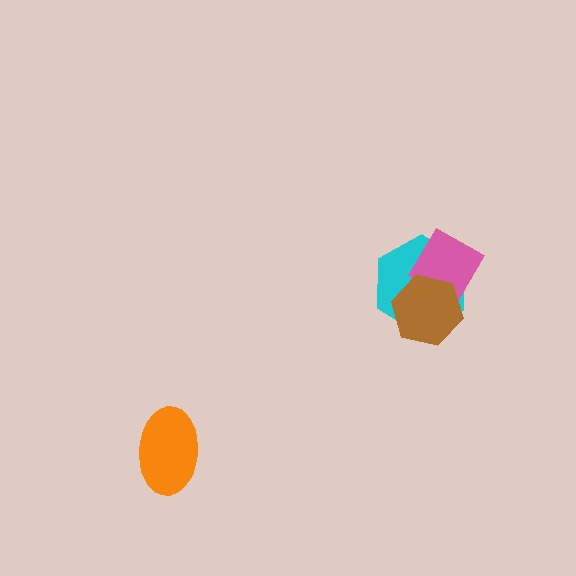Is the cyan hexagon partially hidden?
Yes, it is partially covered by another shape.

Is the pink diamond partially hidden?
Yes, it is partially covered by another shape.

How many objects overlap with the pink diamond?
2 objects overlap with the pink diamond.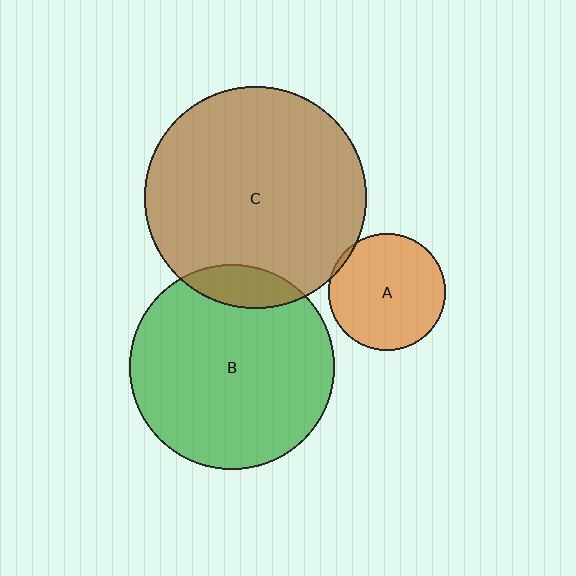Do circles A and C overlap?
Yes.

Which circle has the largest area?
Circle C (brown).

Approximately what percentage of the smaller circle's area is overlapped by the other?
Approximately 5%.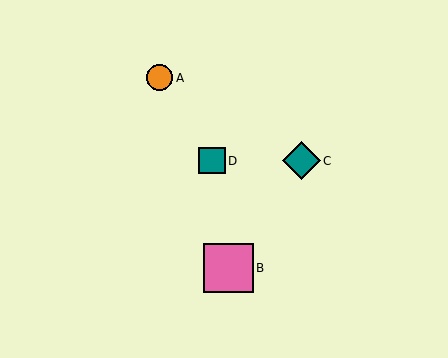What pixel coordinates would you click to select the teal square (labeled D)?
Click at (212, 161) to select the teal square D.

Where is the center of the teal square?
The center of the teal square is at (212, 161).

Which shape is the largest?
The pink square (labeled B) is the largest.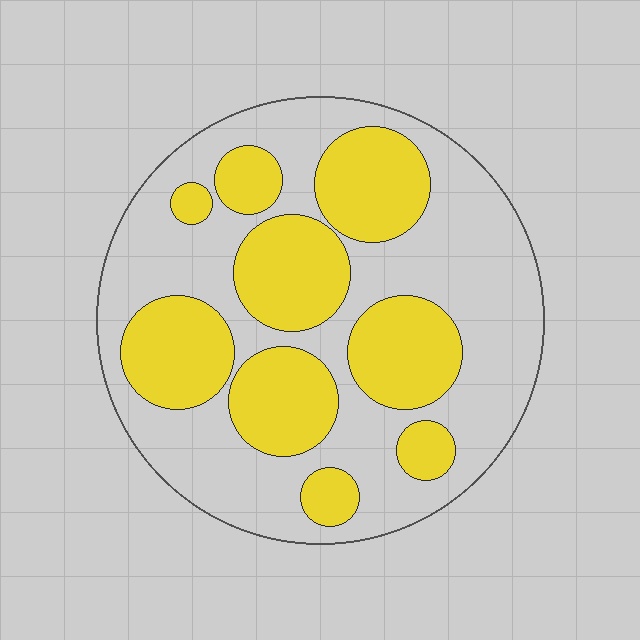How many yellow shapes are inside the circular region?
9.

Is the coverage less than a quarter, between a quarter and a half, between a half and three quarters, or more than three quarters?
Between a quarter and a half.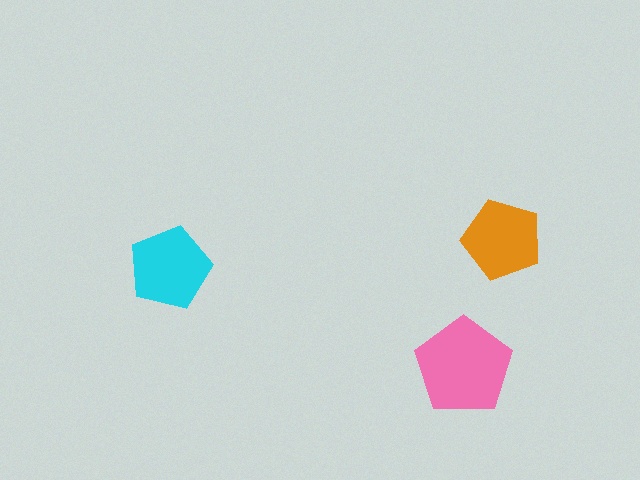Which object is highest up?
The orange pentagon is topmost.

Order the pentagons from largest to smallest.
the pink one, the cyan one, the orange one.